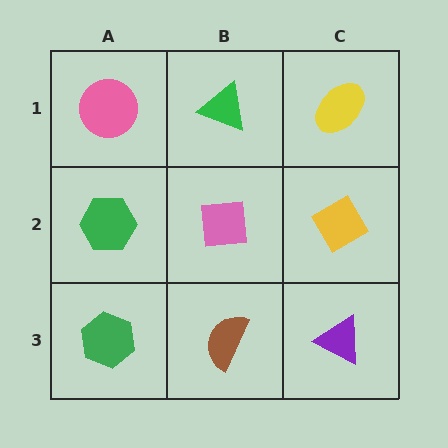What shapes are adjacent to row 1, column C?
A yellow diamond (row 2, column C), a green triangle (row 1, column B).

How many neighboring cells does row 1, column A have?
2.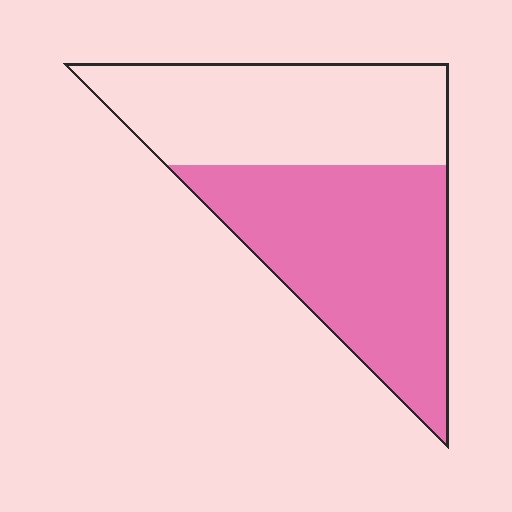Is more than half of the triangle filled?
Yes.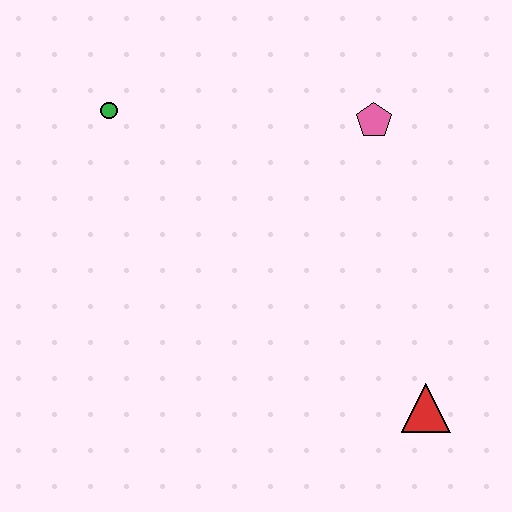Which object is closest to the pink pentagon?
The green circle is closest to the pink pentagon.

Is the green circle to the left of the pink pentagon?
Yes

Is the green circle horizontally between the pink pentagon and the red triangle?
No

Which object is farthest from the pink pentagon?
The red triangle is farthest from the pink pentagon.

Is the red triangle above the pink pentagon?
No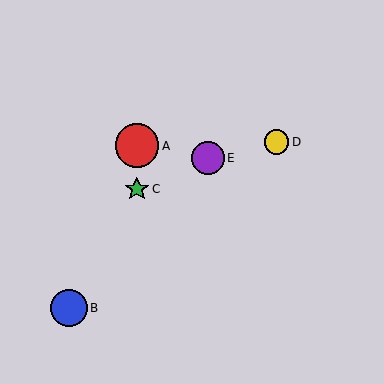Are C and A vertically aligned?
Yes, both are at x≈137.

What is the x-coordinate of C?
Object C is at x≈137.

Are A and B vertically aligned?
No, A is at x≈137 and B is at x≈69.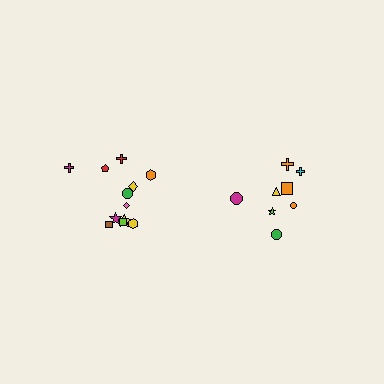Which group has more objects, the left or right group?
The left group.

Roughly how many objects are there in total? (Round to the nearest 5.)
Roughly 20 objects in total.